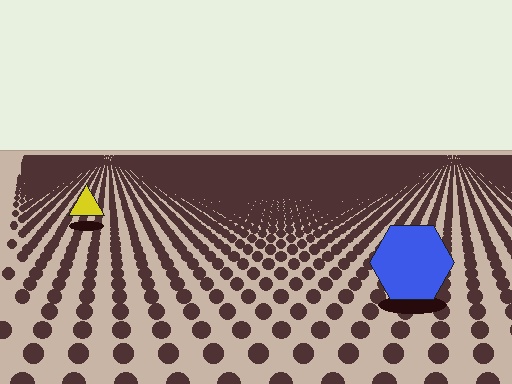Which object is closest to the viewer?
The blue hexagon is closest. The texture marks near it are larger and more spread out.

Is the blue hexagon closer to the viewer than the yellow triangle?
Yes. The blue hexagon is closer — you can tell from the texture gradient: the ground texture is coarser near it.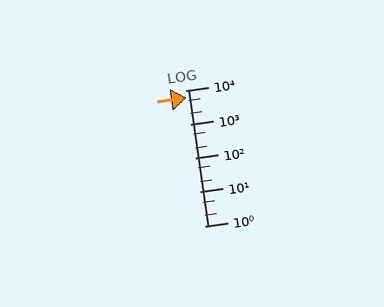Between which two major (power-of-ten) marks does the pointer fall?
The pointer is between 1000 and 10000.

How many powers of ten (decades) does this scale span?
The scale spans 4 decades, from 1 to 10000.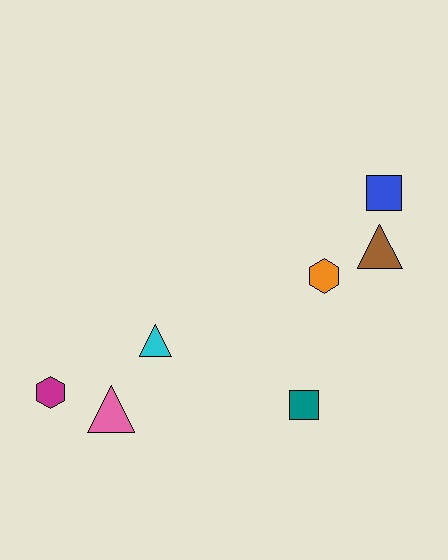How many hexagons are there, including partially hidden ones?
There are 2 hexagons.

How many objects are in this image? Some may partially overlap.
There are 7 objects.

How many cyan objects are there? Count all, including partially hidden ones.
There is 1 cyan object.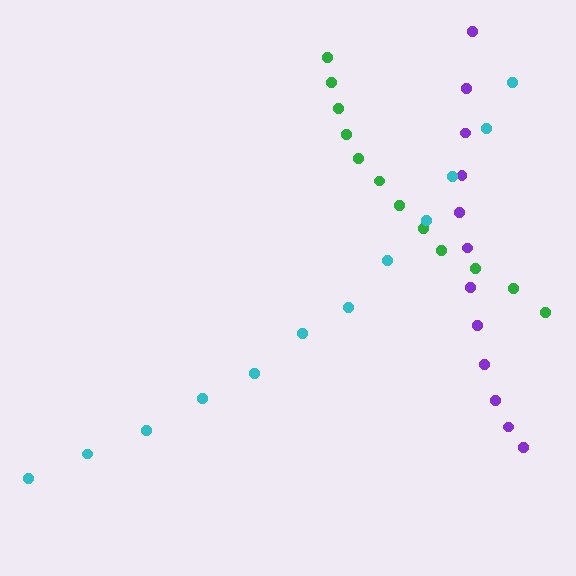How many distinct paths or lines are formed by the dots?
There are 3 distinct paths.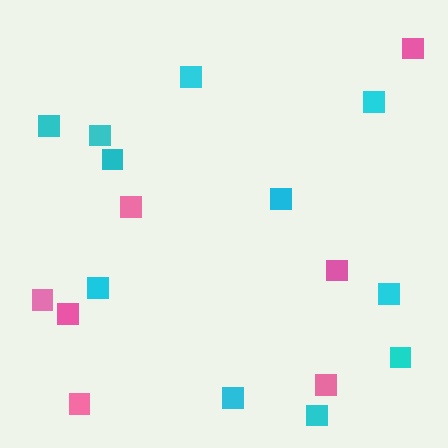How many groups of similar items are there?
There are 2 groups: one group of pink squares (7) and one group of cyan squares (11).